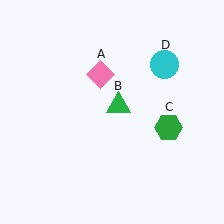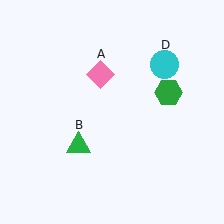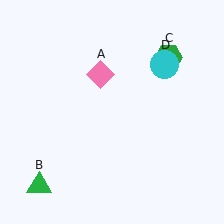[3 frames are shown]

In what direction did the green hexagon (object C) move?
The green hexagon (object C) moved up.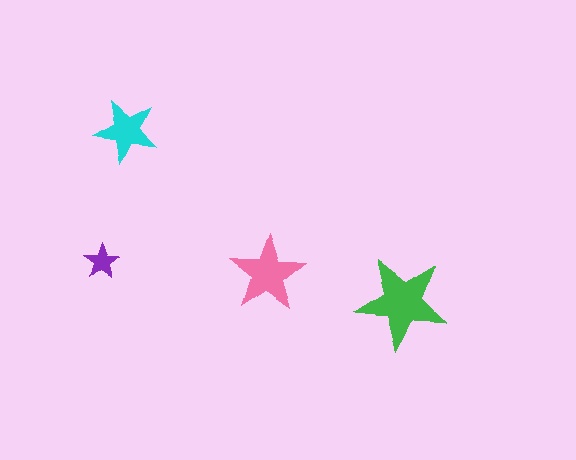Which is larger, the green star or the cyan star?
The green one.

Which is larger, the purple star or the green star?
The green one.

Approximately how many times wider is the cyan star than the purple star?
About 2 times wider.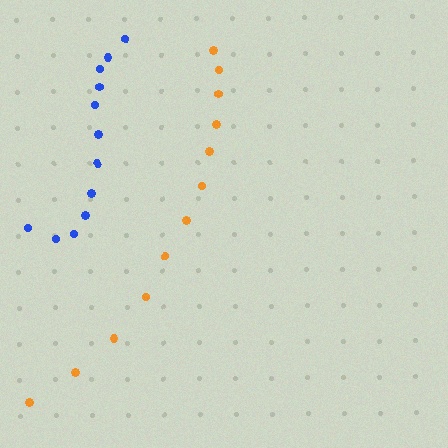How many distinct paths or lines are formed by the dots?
There are 2 distinct paths.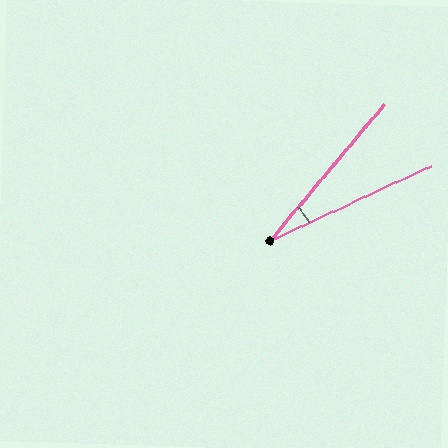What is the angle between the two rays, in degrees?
Approximately 25 degrees.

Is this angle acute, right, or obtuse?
It is acute.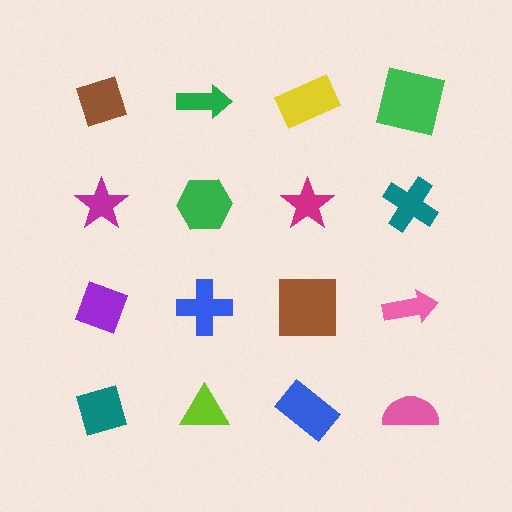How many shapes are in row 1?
4 shapes.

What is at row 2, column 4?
A teal cross.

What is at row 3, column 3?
A brown square.